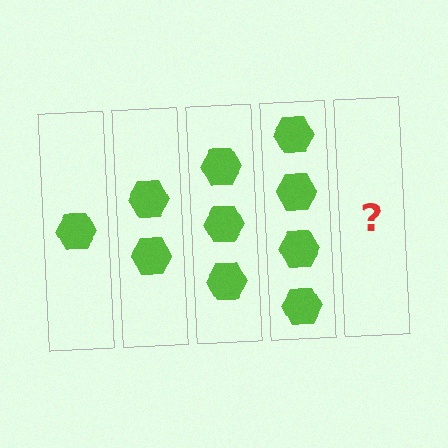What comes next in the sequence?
The next element should be 5 hexagons.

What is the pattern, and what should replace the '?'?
The pattern is that each step adds one more hexagon. The '?' should be 5 hexagons.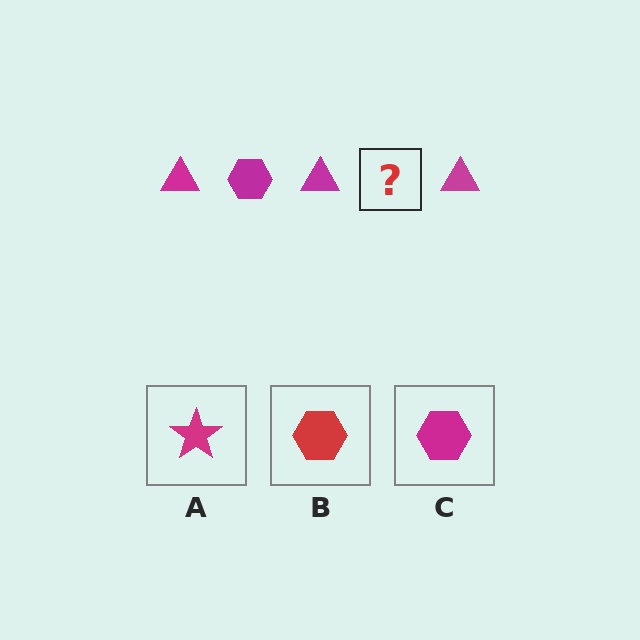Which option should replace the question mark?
Option C.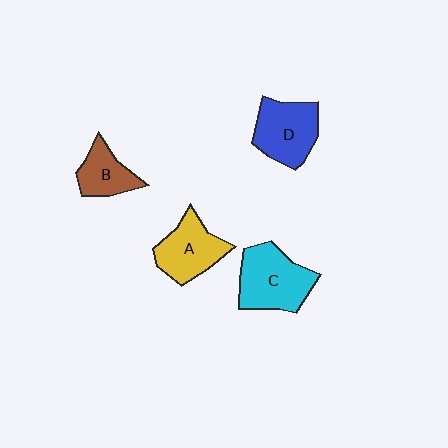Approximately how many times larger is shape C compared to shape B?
Approximately 1.7 times.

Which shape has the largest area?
Shape C (cyan).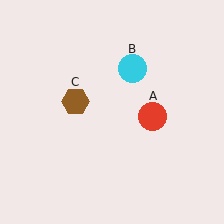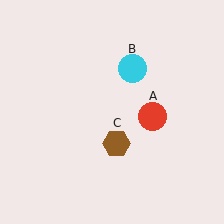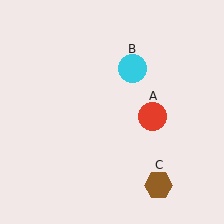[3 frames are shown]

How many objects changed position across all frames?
1 object changed position: brown hexagon (object C).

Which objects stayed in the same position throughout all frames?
Red circle (object A) and cyan circle (object B) remained stationary.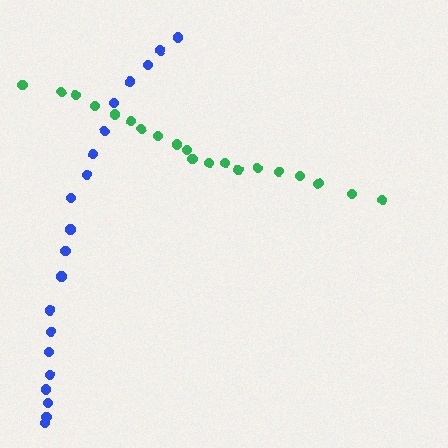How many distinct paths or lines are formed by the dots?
There are 2 distinct paths.